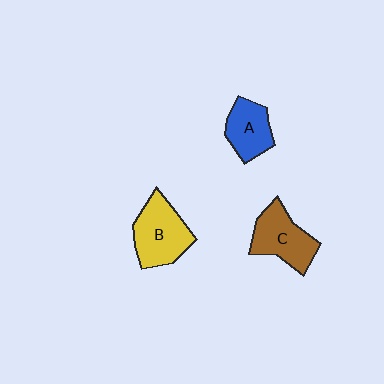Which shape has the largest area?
Shape B (yellow).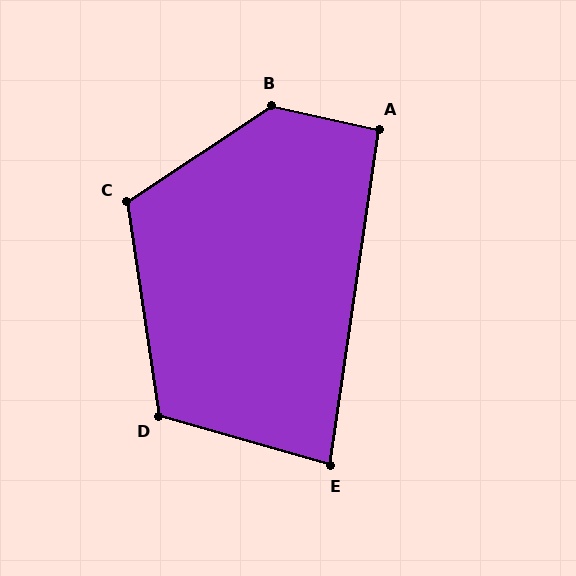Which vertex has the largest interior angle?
B, at approximately 134 degrees.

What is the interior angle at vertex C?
Approximately 115 degrees (obtuse).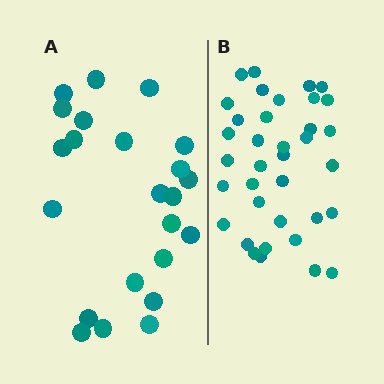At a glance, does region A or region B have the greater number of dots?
Region B (the right region) has more dots.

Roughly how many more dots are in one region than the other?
Region B has approximately 15 more dots than region A.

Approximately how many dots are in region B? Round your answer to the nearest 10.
About 40 dots. (The exact count is 36, which rounds to 40.)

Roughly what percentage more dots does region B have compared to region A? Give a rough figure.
About 55% more.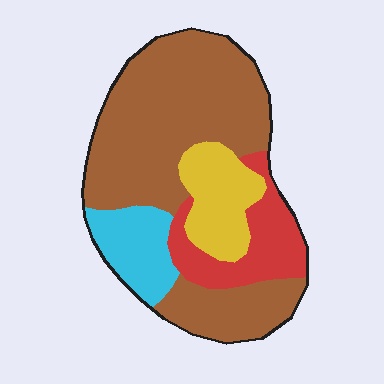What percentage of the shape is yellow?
Yellow covers about 15% of the shape.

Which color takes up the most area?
Brown, at roughly 60%.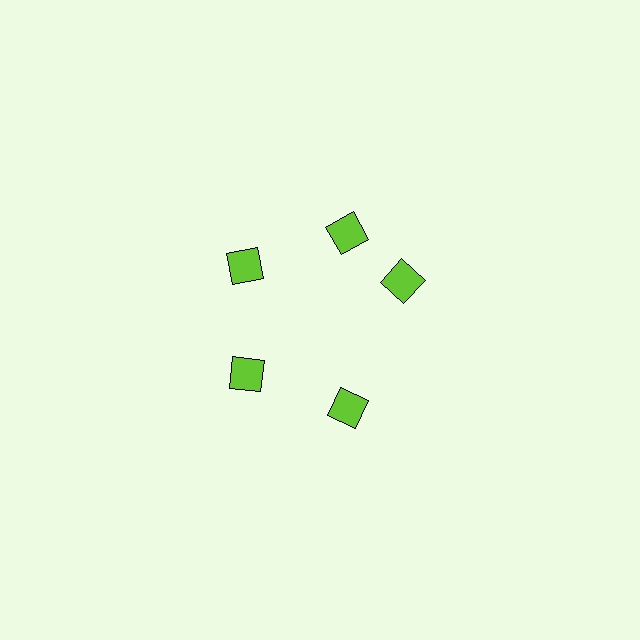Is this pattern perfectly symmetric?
No. The 5 lime squares are arranged in a ring, but one element near the 3 o'clock position is rotated out of alignment along the ring, breaking the 5-fold rotational symmetry.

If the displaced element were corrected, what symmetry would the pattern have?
It would have 5-fold rotational symmetry — the pattern would map onto itself every 72 degrees.